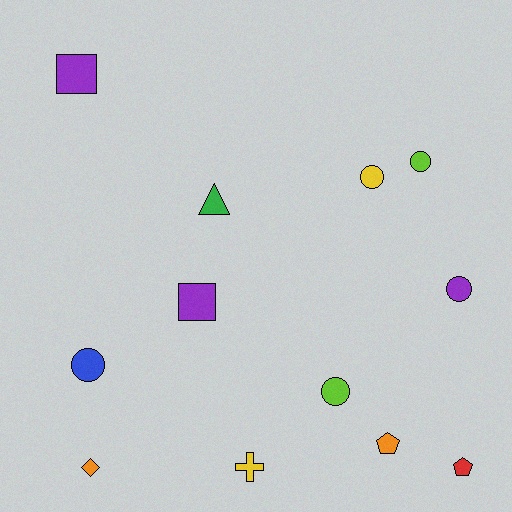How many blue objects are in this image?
There is 1 blue object.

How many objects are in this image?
There are 12 objects.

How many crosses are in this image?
There is 1 cross.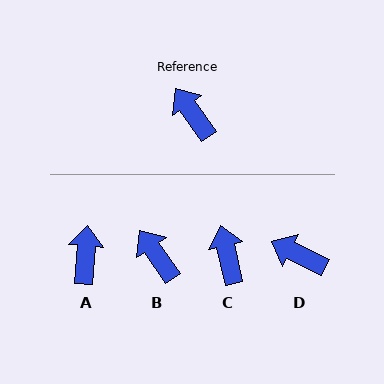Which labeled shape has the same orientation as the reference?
B.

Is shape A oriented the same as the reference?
No, it is off by about 39 degrees.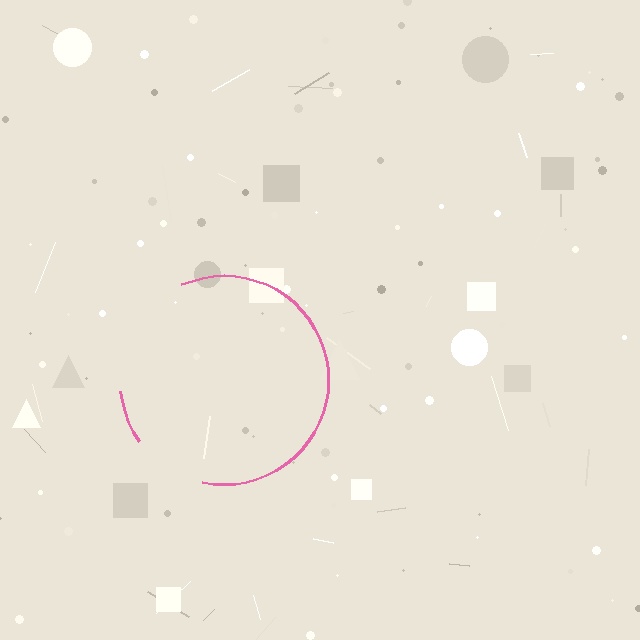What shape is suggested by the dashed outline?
The dashed outline suggests a circle.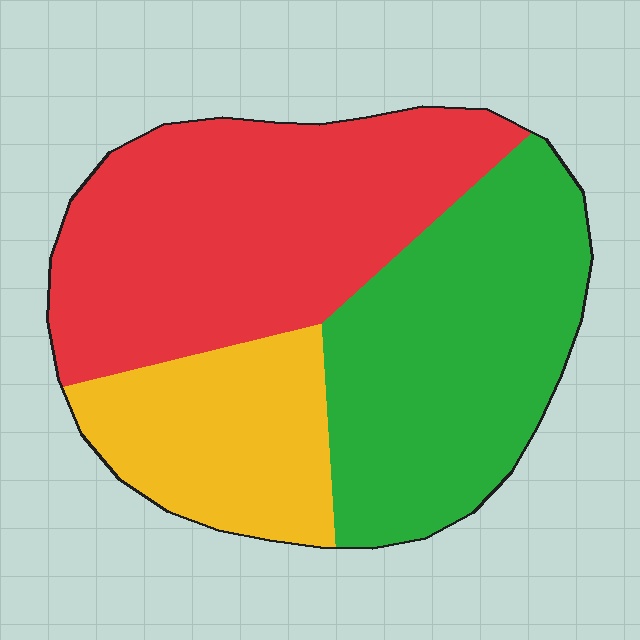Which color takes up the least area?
Yellow, at roughly 20%.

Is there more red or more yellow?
Red.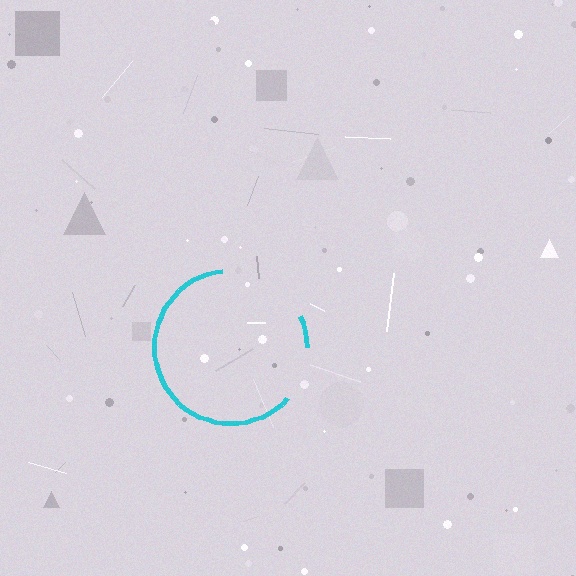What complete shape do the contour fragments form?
The contour fragments form a circle.